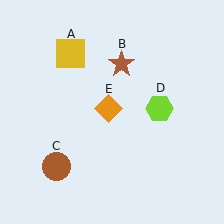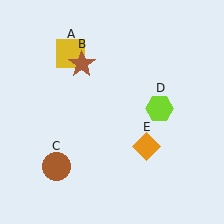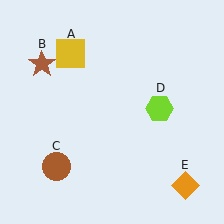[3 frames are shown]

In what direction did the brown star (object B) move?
The brown star (object B) moved left.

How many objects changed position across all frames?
2 objects changed position: brown star (object B), orange diamond (object E).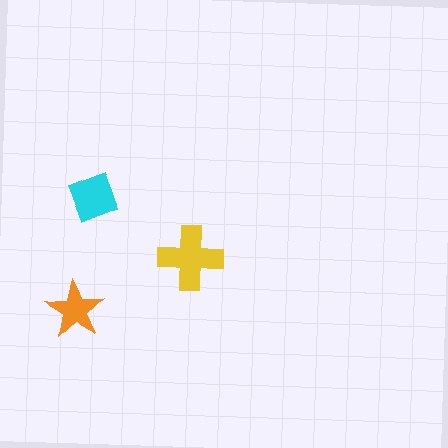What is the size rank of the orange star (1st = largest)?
3rd.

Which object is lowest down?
The orange star is bottommost.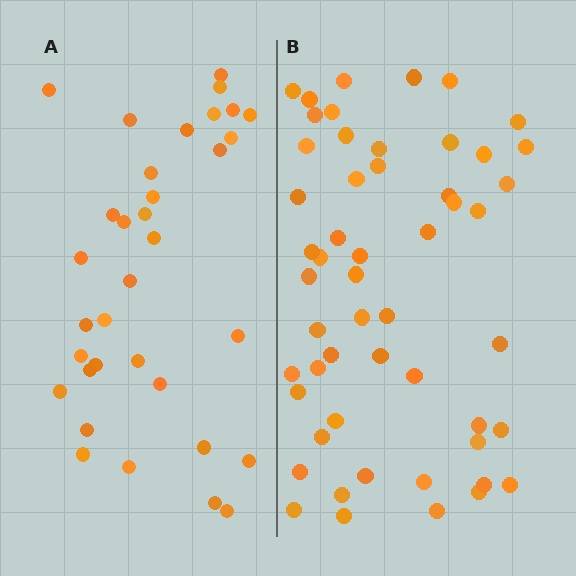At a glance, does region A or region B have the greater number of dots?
Region B (the right region) has more dots.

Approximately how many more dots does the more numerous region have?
Region B has approximately 20 more dots than region A.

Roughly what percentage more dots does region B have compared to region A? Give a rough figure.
About 55% more.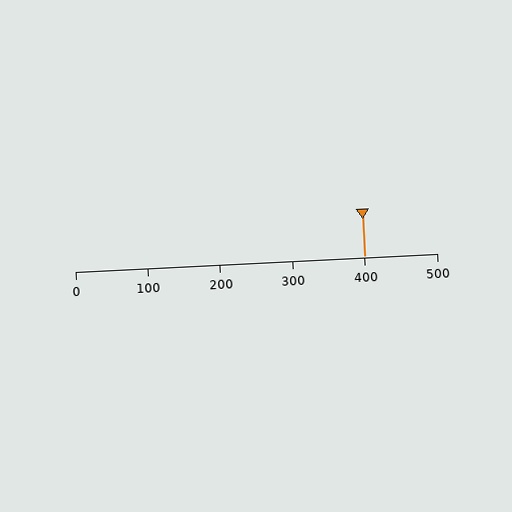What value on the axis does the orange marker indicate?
The marker indicates approximately 400.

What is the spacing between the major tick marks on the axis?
The major ticks are spaced 100 apart.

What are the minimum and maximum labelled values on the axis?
The axis runs from 0 to 500.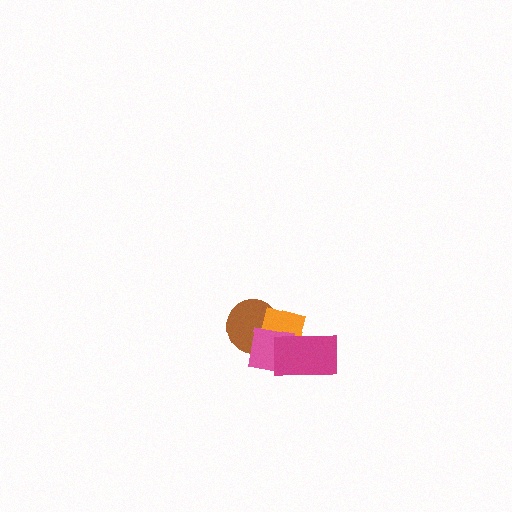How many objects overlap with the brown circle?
2 objects overlap with the brown circle.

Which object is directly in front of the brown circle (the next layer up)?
The orange square is directly in front of the brown circle.